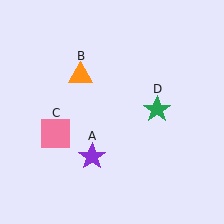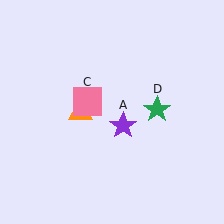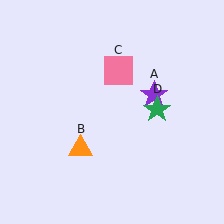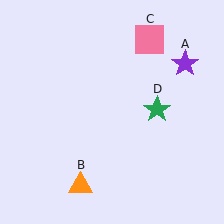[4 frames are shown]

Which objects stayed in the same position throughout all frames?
Green star (object D) remained stationary.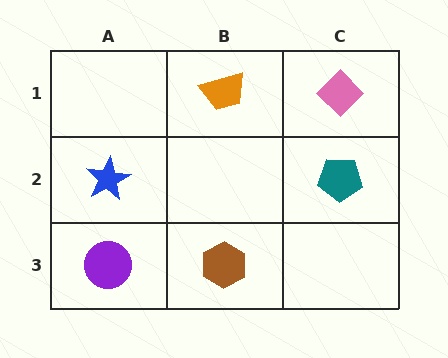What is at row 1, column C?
A pink diamond.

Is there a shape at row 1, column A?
No, that cell is empty.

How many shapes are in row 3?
2 shapes.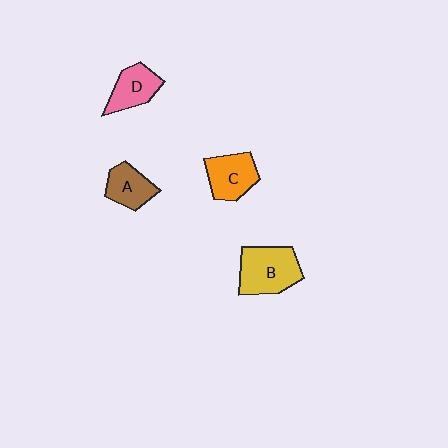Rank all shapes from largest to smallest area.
From largest to smallest: B (yellow), C (orange), D (pink), A (brown).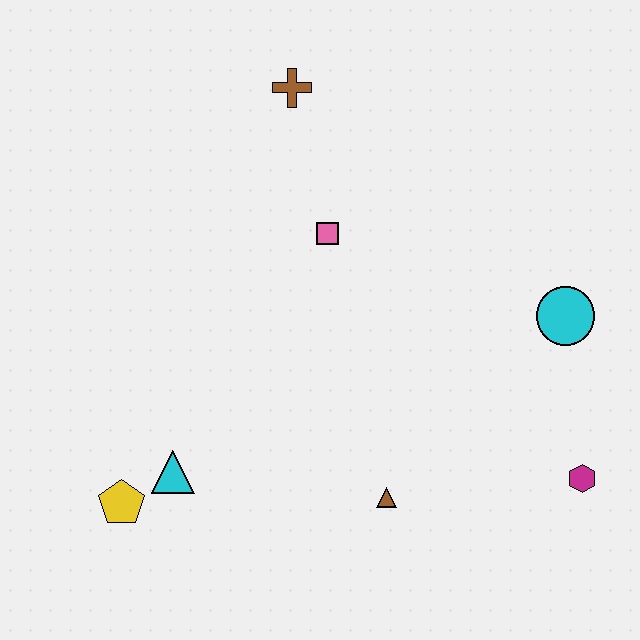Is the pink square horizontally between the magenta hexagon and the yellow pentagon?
Yes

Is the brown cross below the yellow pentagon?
No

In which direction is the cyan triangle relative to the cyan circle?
The cyan triangle is to the left of the cyan circle.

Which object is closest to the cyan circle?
The magenta hexagon is closest to the cyan circle.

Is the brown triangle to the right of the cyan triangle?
Yes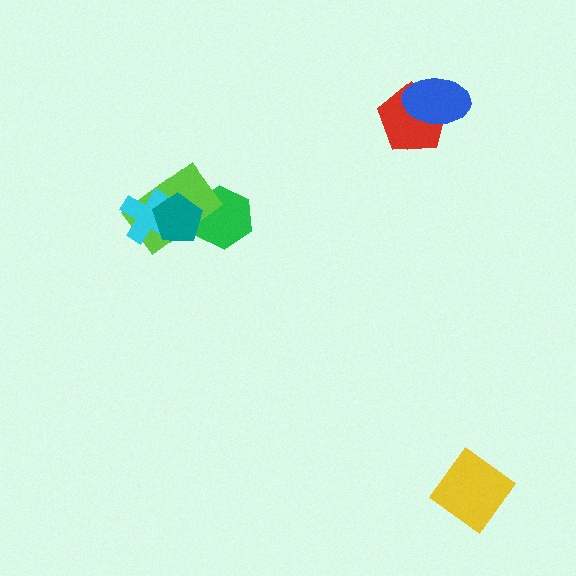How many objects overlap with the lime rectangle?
3 objects overlap with the lime rectangle.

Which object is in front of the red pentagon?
The blue ellipse is in front of the red pentagon.